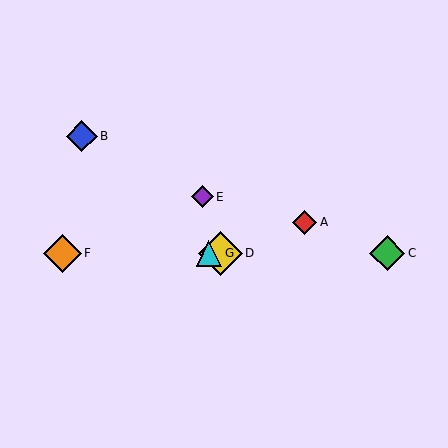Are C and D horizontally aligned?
Yes, both are at y≈253.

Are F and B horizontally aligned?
No, F is at y≈253 and B is at y≈136.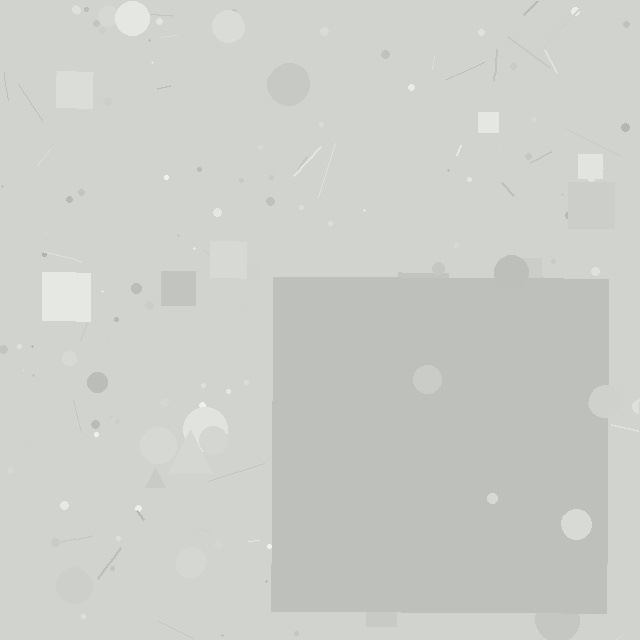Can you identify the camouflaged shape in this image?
The camouflaged shape is a square.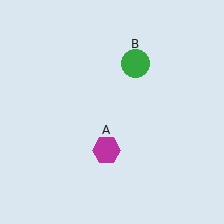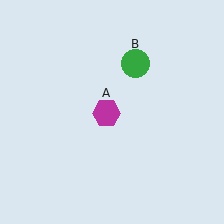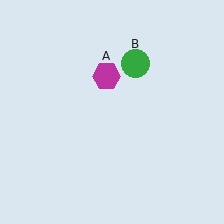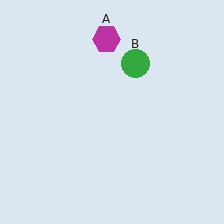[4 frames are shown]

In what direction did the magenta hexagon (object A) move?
The magenta hexagon (object A) moved up.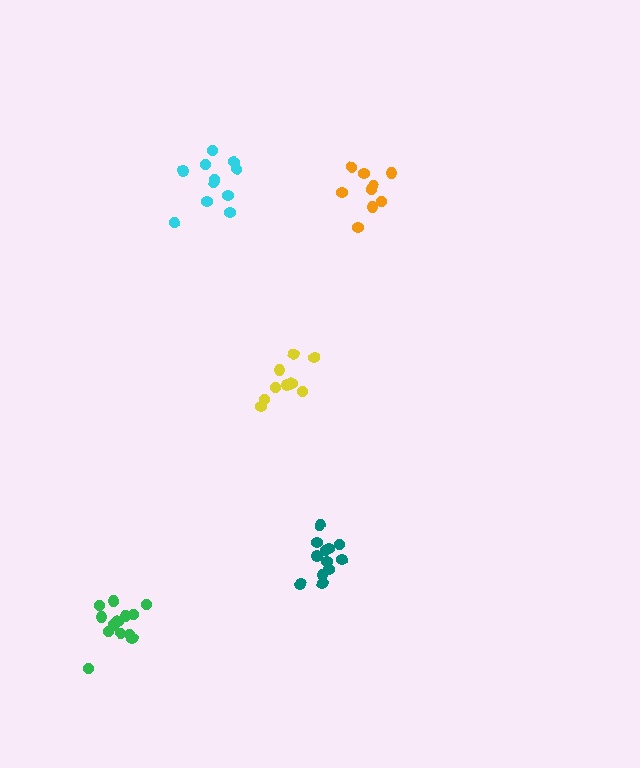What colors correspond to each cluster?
The clusters are colored: yellow, teal, orange, cyan, green.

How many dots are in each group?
Group 1: 9 dots, Group 2: 12 dots, Group 3: 9 dots, Group 4: 11 dots, Group 5: 14 dots (55 total).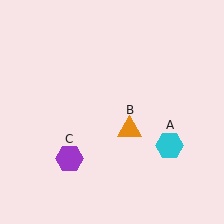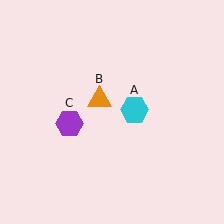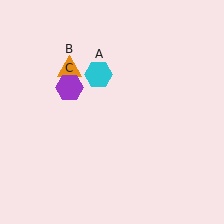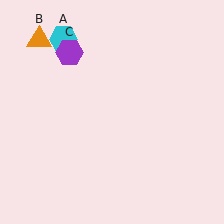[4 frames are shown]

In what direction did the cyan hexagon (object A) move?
The cyan hexagon (object A) moved up and to the left.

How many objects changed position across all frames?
3 objects changed position: cyan hexagon (object A), orange triangle (object B), purple hexagon (object C).